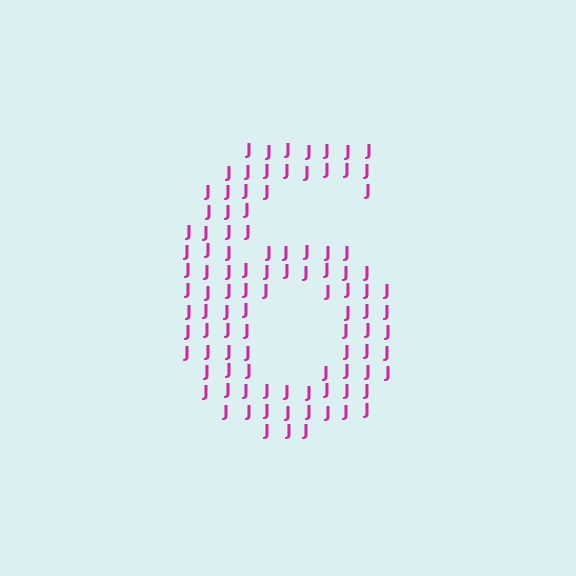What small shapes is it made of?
It is made of small letter J's.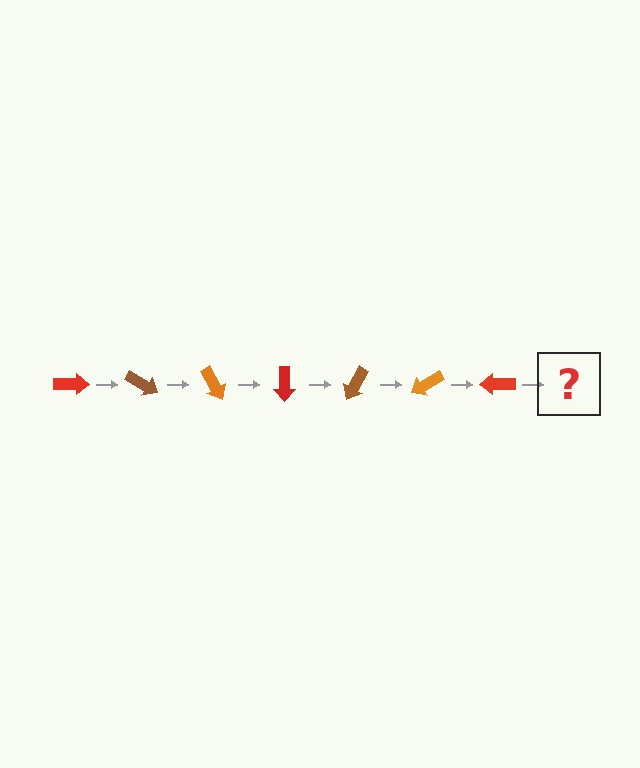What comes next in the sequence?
The next element should be a brown arrow, rotated 210 degrees from the start.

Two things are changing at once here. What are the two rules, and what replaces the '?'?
The two rules are that it rotates 30 degrees each step and the color cycles through red, brown, and orange. The '?' should be a brown arrow, rotated 210 degrees from the start.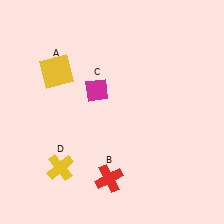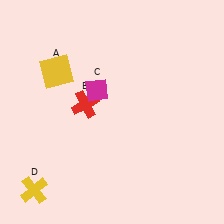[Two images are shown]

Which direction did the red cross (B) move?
The red cross (B) moved up.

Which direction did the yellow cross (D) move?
The yellow cross (D) moved left.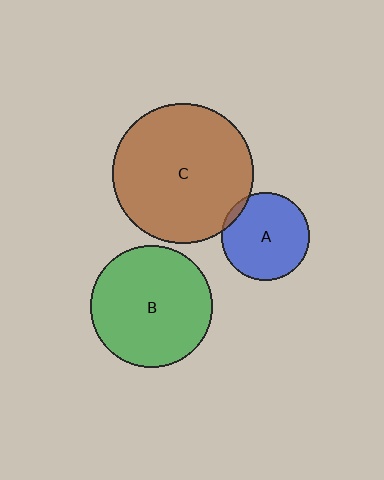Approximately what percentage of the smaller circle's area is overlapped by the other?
Approximately 5%.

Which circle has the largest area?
Circle C (brown).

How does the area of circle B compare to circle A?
Approximately 1.9 times.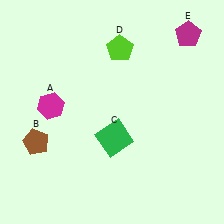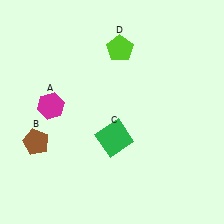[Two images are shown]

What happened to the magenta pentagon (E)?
The magenta pentagon (E) was removed in Image 2. It was in the top-right area of Image 1.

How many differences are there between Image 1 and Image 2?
There is 1 difference between the two images.